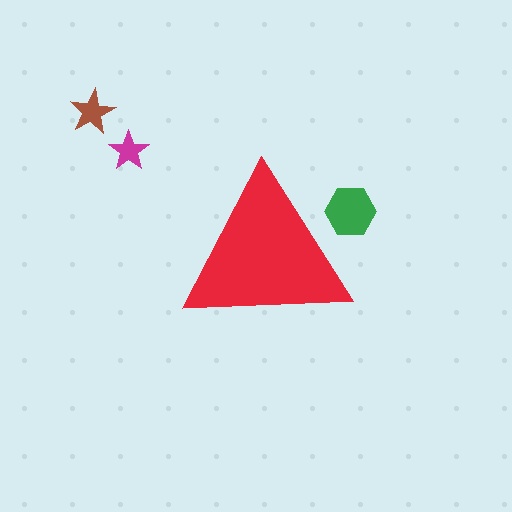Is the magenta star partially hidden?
No, the magenta star is fully visible.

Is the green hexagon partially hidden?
Yes, the green hexagon is partially hidden behind the red triangle.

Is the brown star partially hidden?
No, the brown star is fully visible.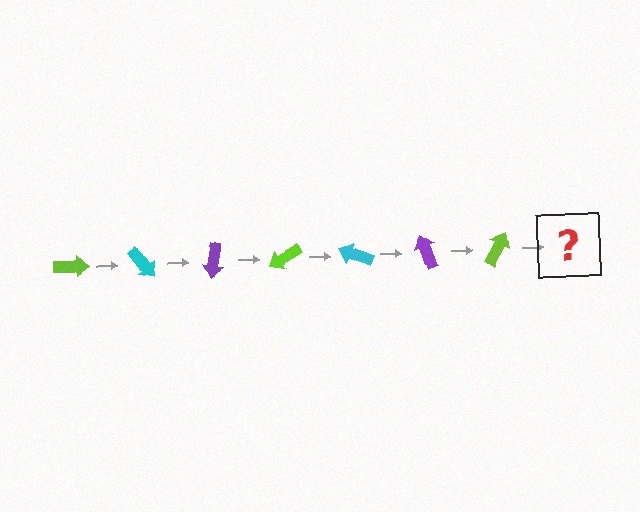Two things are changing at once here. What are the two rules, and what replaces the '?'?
The two rules are that it rotates 50 degrees each step and the color cycles through lime, cyan, and purple. The '?' should be a cyan arrow, rotated 350 degrees from the start.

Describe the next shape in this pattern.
It should be a cyan arrow, rotated 350 degrees from the start.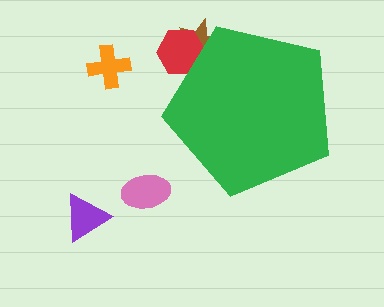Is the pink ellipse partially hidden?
No, the pink ellipse is fully visible.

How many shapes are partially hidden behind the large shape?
2 shapes are partially hidden.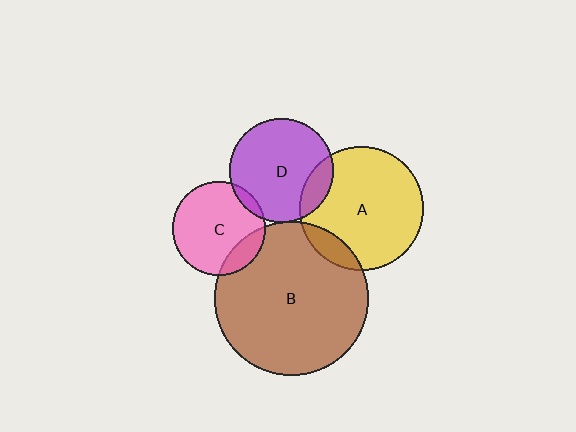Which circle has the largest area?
Circle B (brown).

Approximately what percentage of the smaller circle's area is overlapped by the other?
Approximately 5%.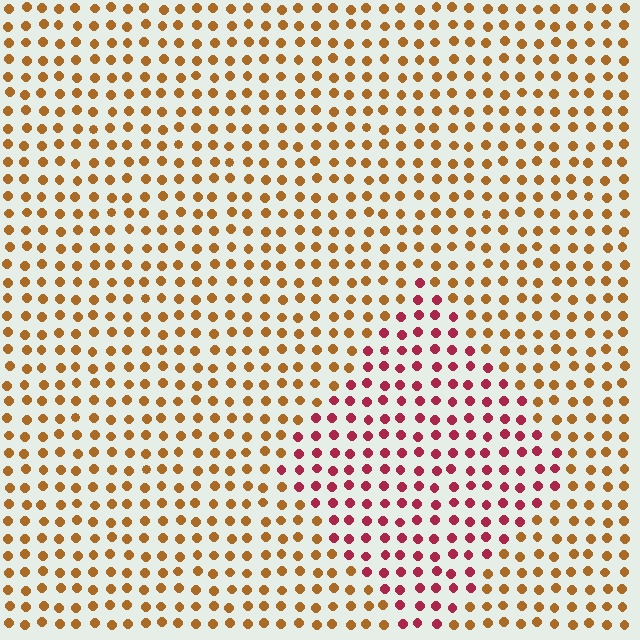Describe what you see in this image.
The image is filled with small brown elements in a uniform arrangement. A diamond-shaped region is visible where the elements are tinted to a slightly different hue, forming a subtle color boundary.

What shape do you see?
I see a diamond.